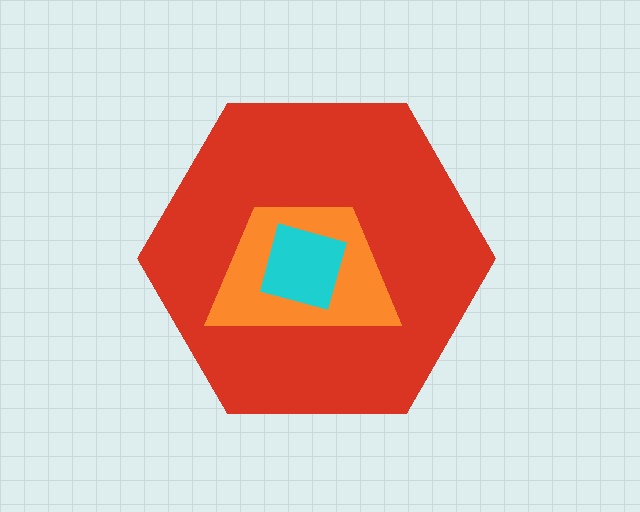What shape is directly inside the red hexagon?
The orange trapezoid.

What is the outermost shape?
The red hexagon.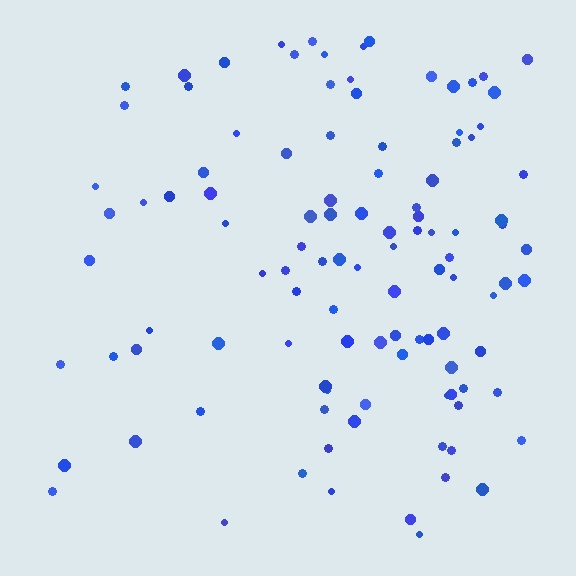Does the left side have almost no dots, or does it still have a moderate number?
Still a moderate number, just noticeably fewer than the right.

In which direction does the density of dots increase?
From left to right, with the right side densest.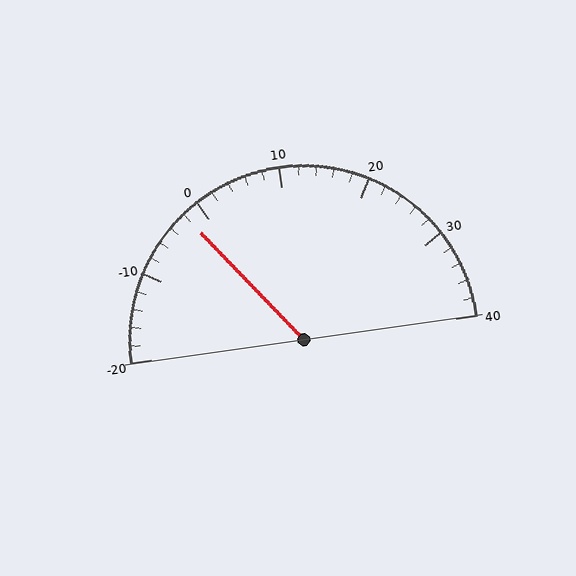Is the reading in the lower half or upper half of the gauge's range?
The reading is in the lower half of the range (-20 to 40).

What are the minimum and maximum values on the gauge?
The gauge ranges from -20 to 40.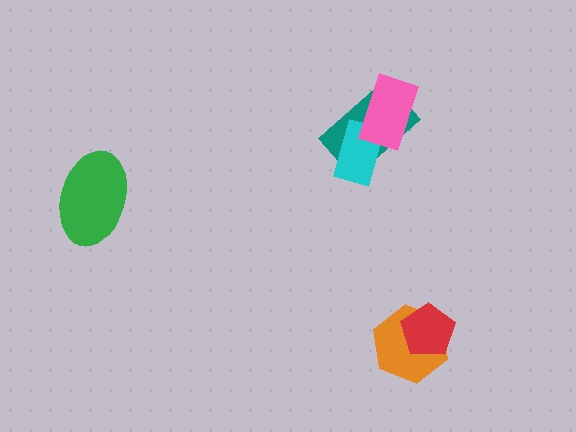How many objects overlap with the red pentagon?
1 object overlaps with the red pentagon.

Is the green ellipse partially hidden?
No, no other shape covers it.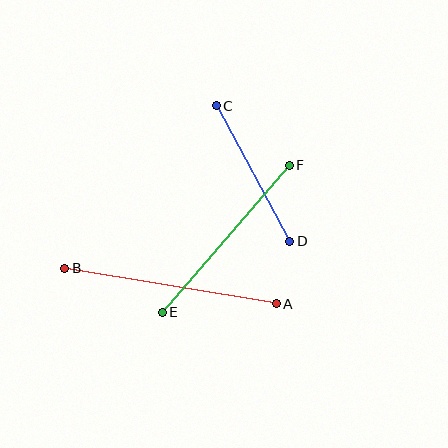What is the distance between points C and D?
The distance is approximately 154 pixels.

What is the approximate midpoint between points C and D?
The midpoint is at approximately (253, 173) pixels.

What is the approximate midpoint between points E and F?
The midpoint is at approximately (226, 239) pixels.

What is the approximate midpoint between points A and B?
The midpoint is at approximately (170, 286) pixels.